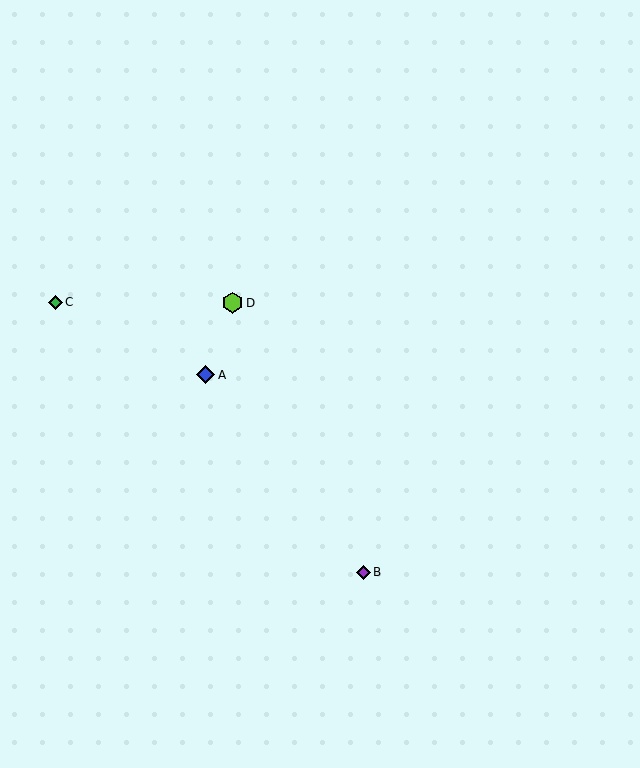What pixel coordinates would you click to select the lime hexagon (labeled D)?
Click at (233, 303) to select the lime hexagon D.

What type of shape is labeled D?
Shape D is a lime hexagon.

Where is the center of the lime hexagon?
The center of the lime hexagon is at (233, 303).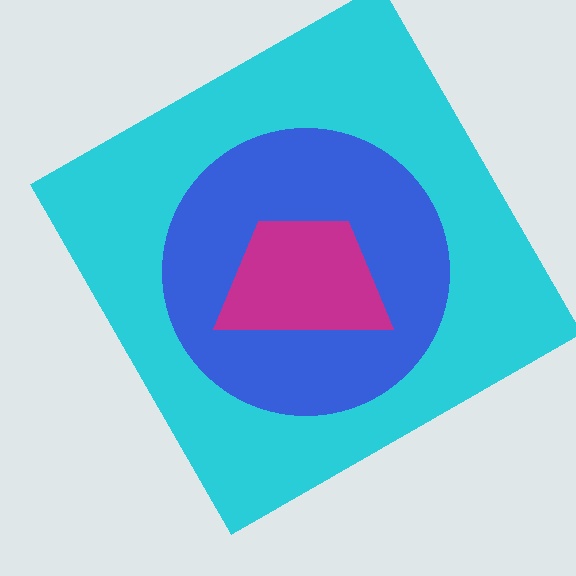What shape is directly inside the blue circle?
The magenta trapezoid.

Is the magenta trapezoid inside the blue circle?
Yes.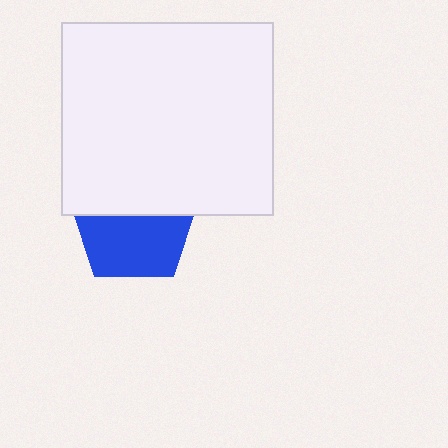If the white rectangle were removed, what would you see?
You would see the complete blue pentagon.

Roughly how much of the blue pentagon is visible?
About half of it is visible (roughly 56%).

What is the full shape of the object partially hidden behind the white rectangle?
The partially hidden object is a blue pentagon.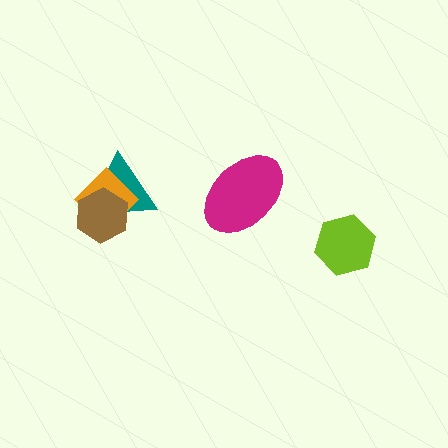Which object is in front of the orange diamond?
The brown hexagon is in front of the orange diamond.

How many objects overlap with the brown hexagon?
2 objects overlap with the brown hexagon.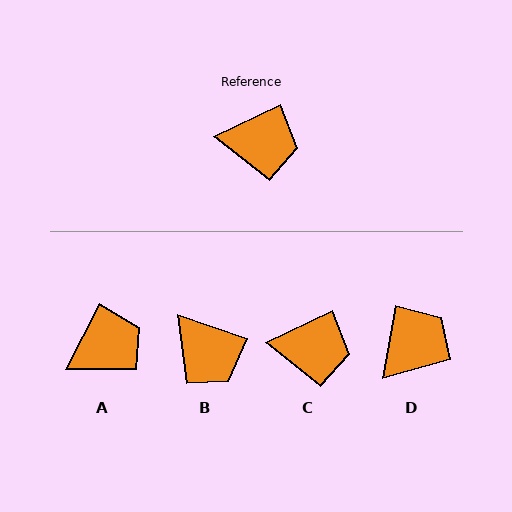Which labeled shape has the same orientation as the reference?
C.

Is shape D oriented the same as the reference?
No, it is off by about 54 degrees.